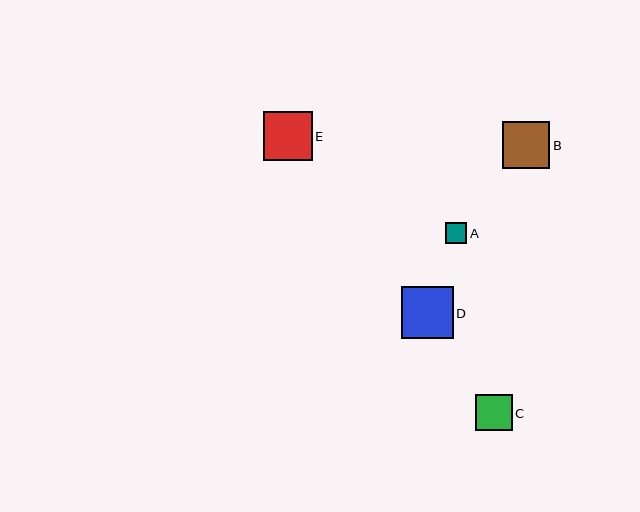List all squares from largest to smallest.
From largest to smallest: D, E, B, C, A.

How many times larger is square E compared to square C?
Square E is approximately 1.3 times the size of square C.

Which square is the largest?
Square D is the largest with a size of approximately 52 pixels.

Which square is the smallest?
Square A is the smallest with a size of approximately 21 pixels.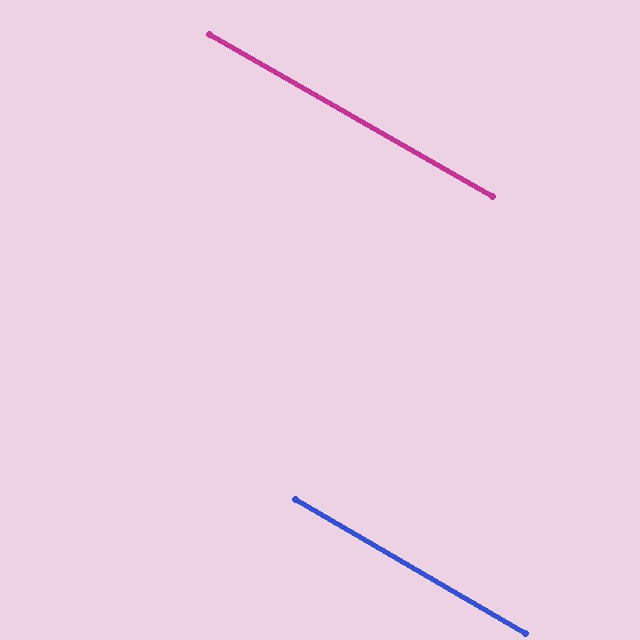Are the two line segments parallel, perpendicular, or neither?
Parallel — their directions differ by only 0.6°.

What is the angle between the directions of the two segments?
Approximately 1 degree.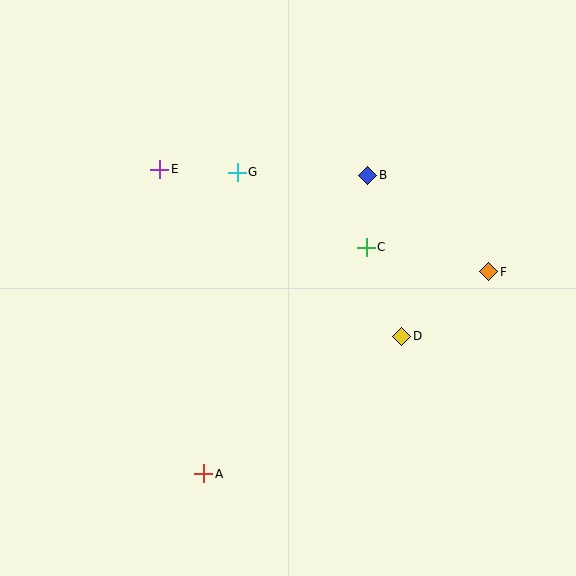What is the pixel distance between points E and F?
The distance between E and F is 345 pixels.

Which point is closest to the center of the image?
Point C at (366, 247) is closest to the center.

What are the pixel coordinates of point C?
Point C is at (366, 247).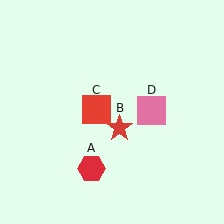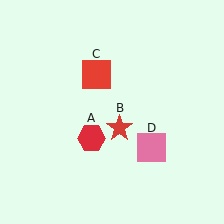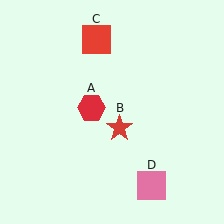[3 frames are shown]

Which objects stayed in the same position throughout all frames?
Red star (object B) remained stationary.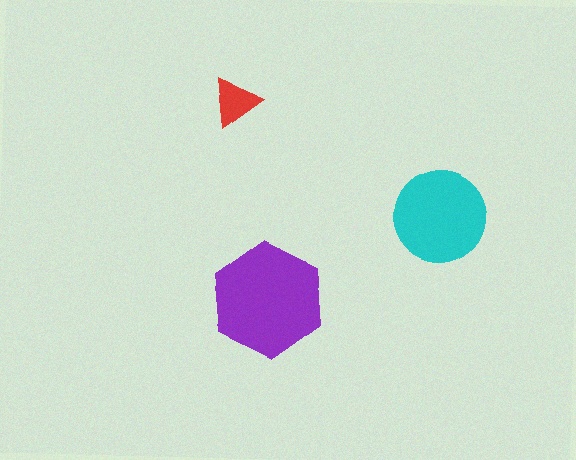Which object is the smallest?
The red triangle.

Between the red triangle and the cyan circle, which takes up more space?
The cyan circle.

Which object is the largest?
The purple hexagon.